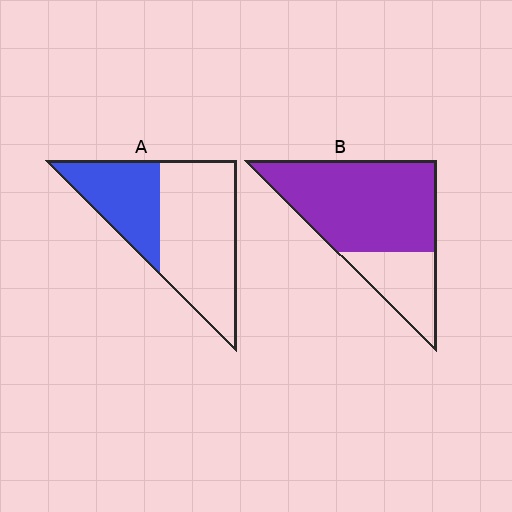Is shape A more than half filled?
No.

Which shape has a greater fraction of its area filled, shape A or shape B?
Shape B.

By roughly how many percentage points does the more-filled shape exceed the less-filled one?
By roughly 35 percentage points (B over A).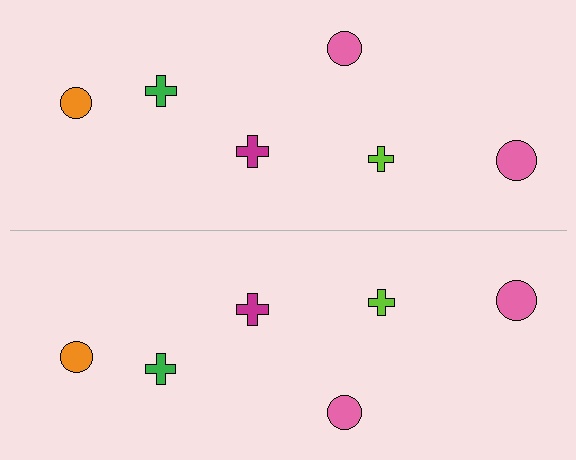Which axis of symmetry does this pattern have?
The pattern has a horizontal axis of symmetry running through the center of the image.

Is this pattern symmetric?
Yes, this pattern has bilateral (reflection) symmetry.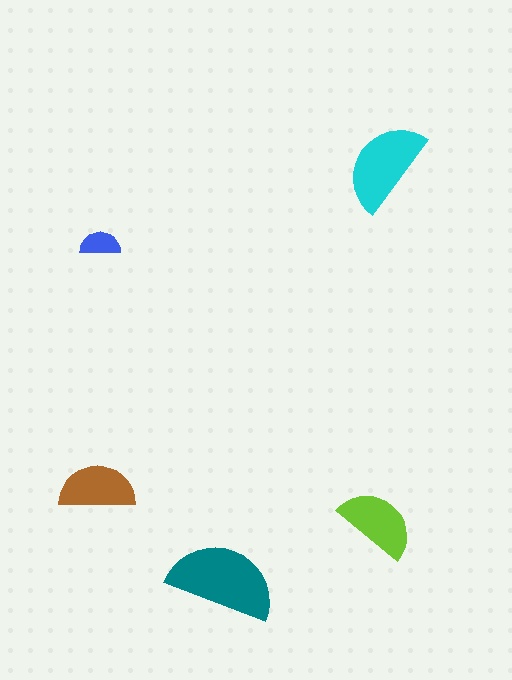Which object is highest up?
The cyan semicircle is topmost.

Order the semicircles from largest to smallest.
the teal one, the cyan one, the lime one, the brown one, the blue one.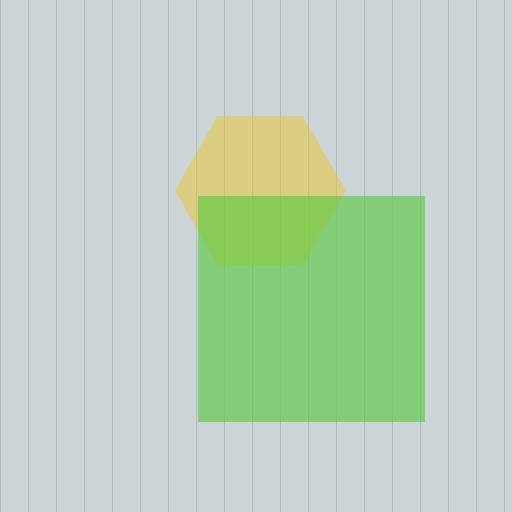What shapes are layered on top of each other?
The layered shapes are: a yellow hexagon, a lime square.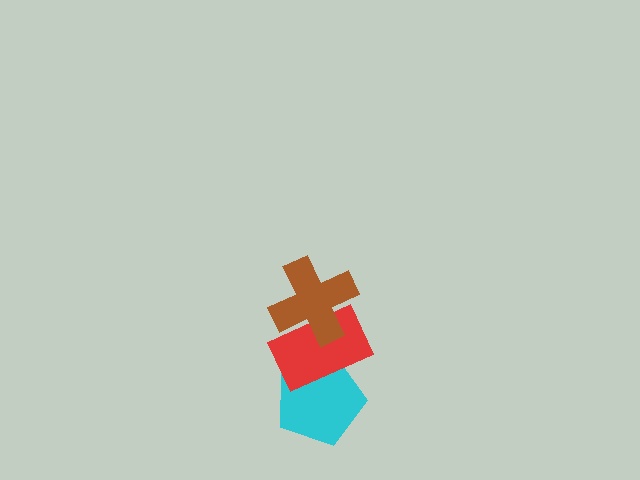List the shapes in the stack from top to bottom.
From top to bottom: the brown cross, the red rectangle, the cyan pentagon.